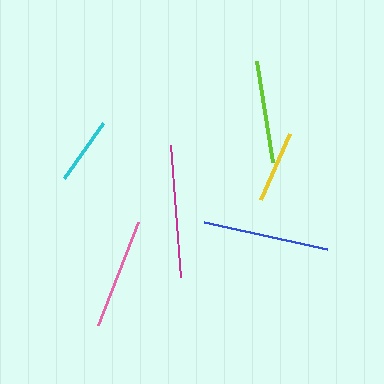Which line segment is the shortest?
The cyan line is the shortest at approximately 67 pixels.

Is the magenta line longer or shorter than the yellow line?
The magenta line is longer than the yellow line.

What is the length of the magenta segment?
The magenta segment is approximately 133 pixels long.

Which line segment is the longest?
The magenta line is the longest at approximately 133 pixels.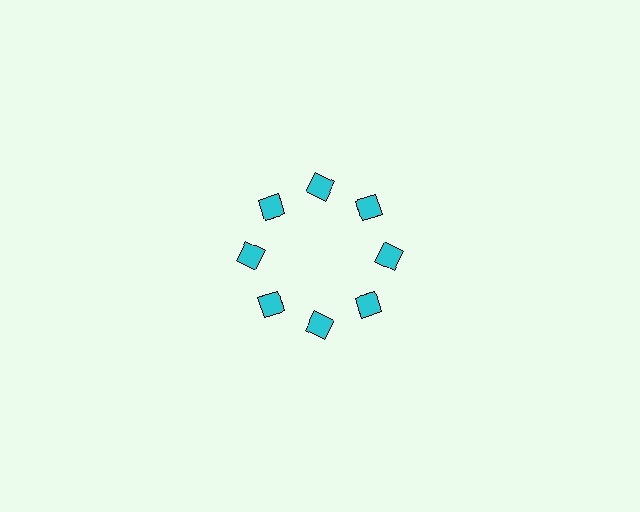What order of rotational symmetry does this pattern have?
This pattern has 8-fold rotational symmetry.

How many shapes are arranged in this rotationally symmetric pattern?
There are 8 shapes, arranged in 8 groups of 1.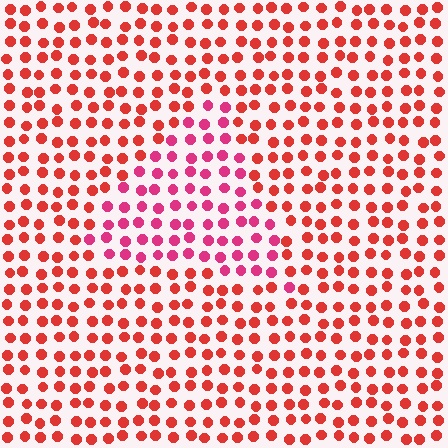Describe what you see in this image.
The image is filled with small red elements in a uniform arrangement. A triangle-shaped region is visible where the elements are tinted to a slightly different hue, forming a subtle color boundary.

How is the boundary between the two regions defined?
The boundary is defined purely by a slight shift in hue (about 30 degrees). Spacing, size, and orientation are identical on both sides.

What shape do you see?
I see a triangle.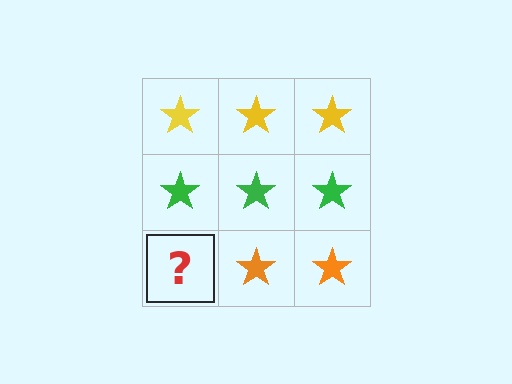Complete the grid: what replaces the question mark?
The question mark should be replaced with an orange star.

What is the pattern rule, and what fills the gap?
The rule is that each row has a consistent color. The gap should be filled with an orange star.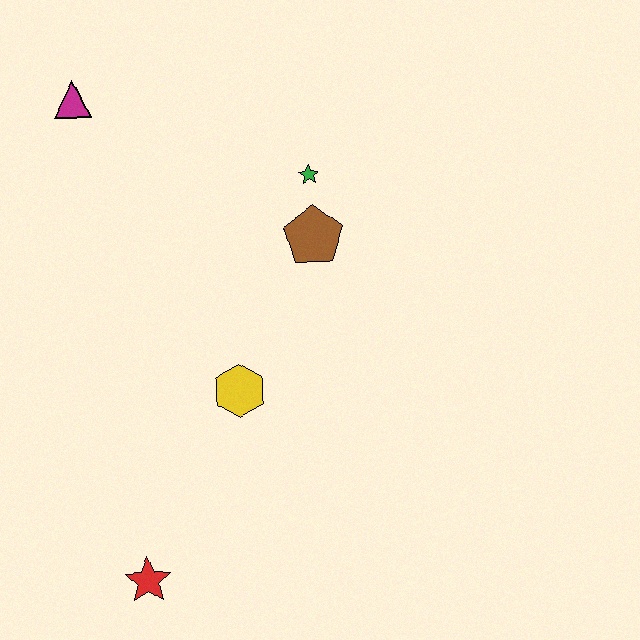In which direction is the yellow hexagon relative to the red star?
The yellow hexagon is above the red star.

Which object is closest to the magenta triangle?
The green star is closest to the magenta triangle.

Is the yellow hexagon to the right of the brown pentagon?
No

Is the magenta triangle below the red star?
No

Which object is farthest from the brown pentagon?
The red star is farthest from the brown pentagon.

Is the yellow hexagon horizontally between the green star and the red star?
Yes